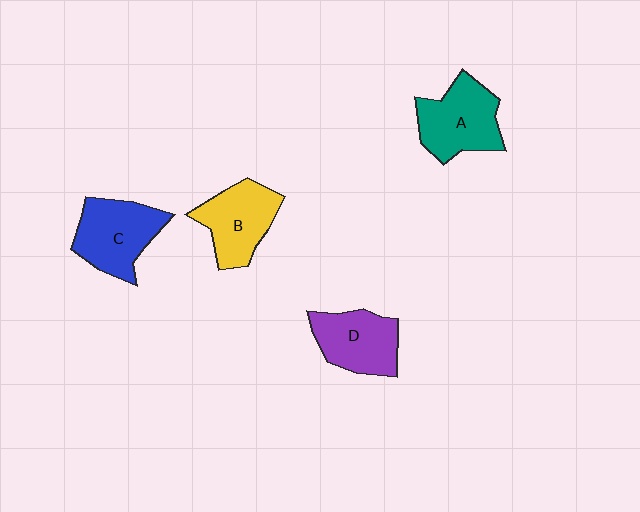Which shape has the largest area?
Shape A (teal).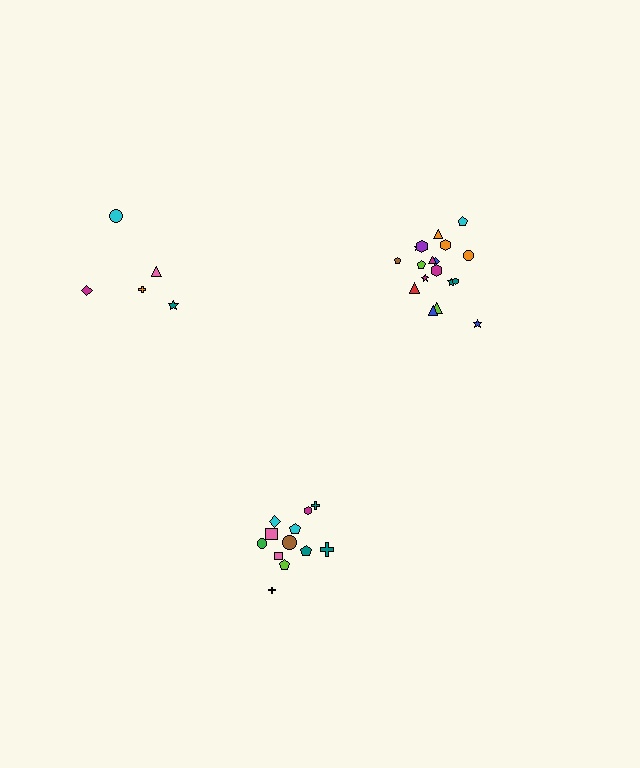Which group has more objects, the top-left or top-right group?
The top-right group.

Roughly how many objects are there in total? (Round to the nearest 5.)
Roughly 35 objects in total.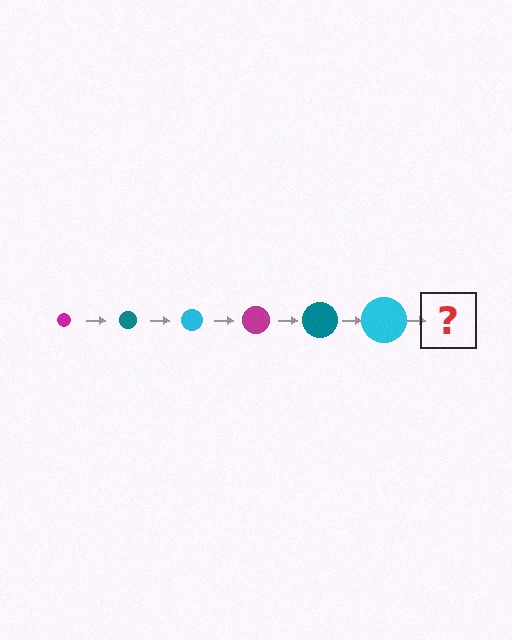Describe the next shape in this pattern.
It should be a magenta circle, larger than the previous one.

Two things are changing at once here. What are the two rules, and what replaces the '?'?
The two rules are that the circle grows larger each step and the color cycles through magenta, teal, and cyan. The '?' should be a magenta circle, larger than the previous one.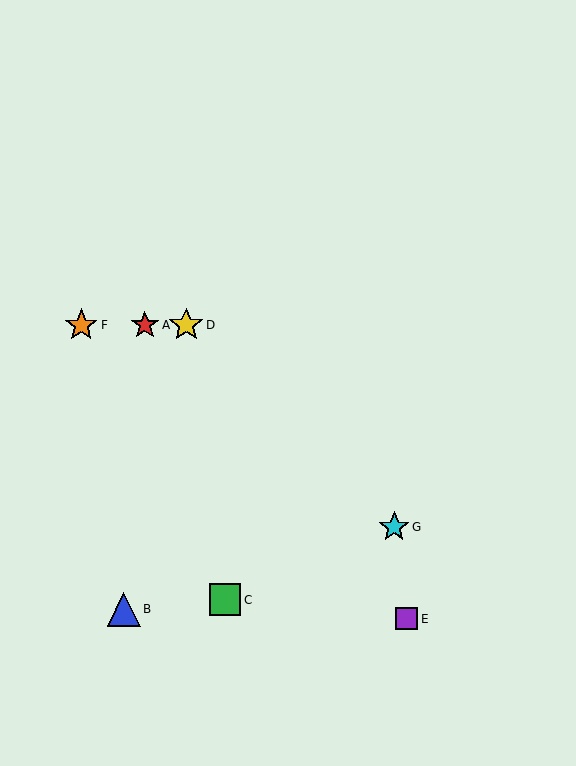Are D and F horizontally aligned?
Yes, both are at y≈325.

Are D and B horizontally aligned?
No, D is at y≈325 and B is at y≈609.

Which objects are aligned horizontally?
Objects A, D, F are aligned horizontally.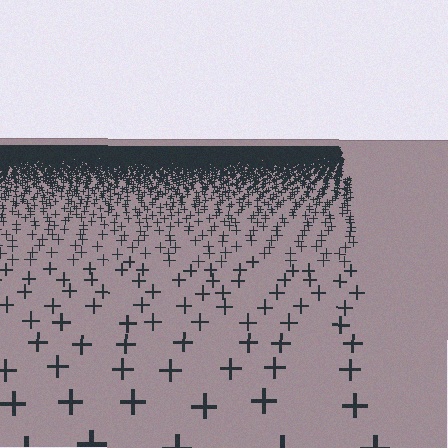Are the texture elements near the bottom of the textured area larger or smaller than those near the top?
Larger. Near the bottom, elements are closer to the viewer and appear at a bigger on-screen size.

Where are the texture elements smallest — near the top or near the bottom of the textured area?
Near the top.